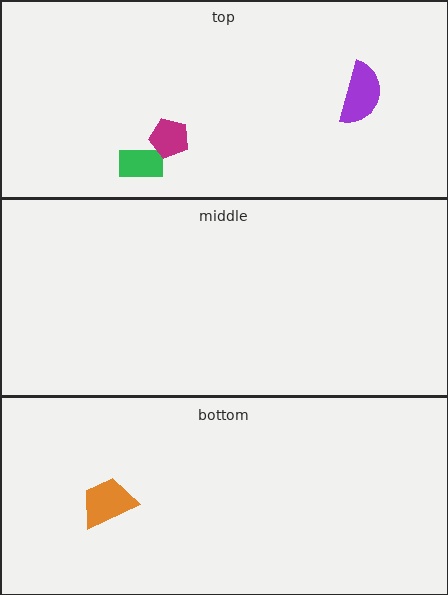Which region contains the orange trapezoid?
The bottom region.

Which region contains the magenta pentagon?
The top region.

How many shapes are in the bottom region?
1.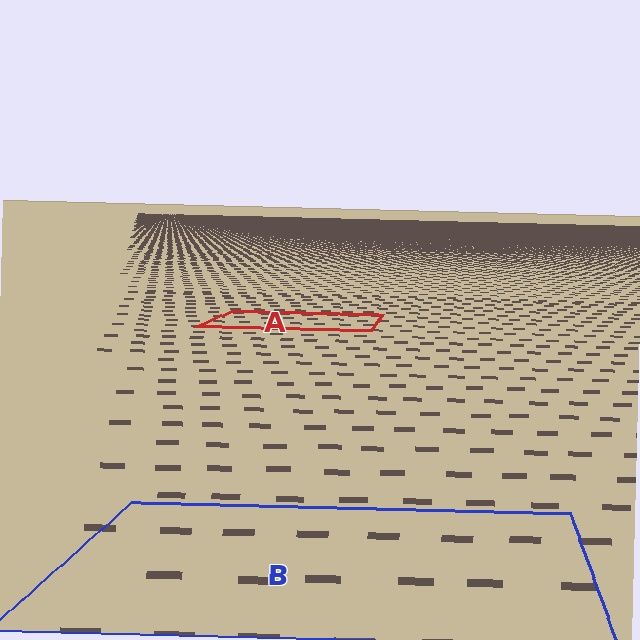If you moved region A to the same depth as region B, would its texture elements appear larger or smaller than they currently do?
They would appear larger. At a closer depth, the same texture elements are projected at a bigger on-screen size.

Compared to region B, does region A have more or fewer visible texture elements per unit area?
Region A has more texture elements per unit area — they are packed more densely because it is farther away.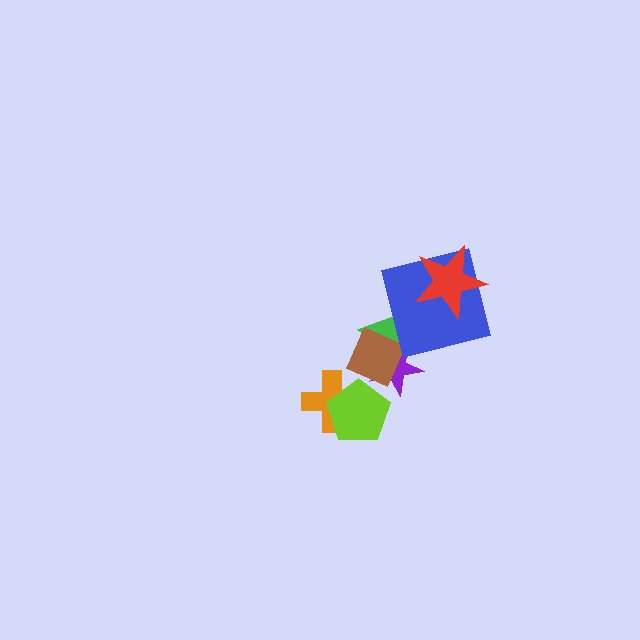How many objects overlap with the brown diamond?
3 objects overlap with the brown diamond.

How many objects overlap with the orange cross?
1 object overlaps with the orange cross.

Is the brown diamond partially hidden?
Yes, it is partially covered by another shape.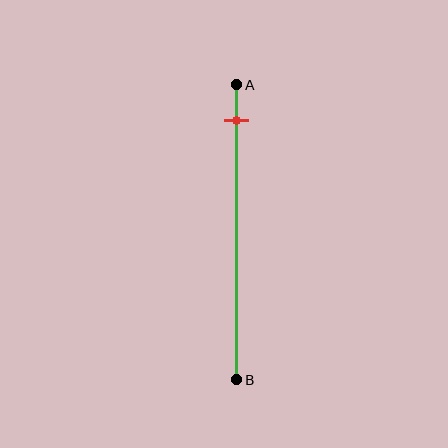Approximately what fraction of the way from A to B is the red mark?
The red mark is approximately 10% of the way from A to B.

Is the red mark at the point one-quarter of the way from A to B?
No, the mark is at about 10% from A, not at the 25% one-quarter point.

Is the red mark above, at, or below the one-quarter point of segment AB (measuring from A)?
The red mark is above the one-quarter point of segment AB.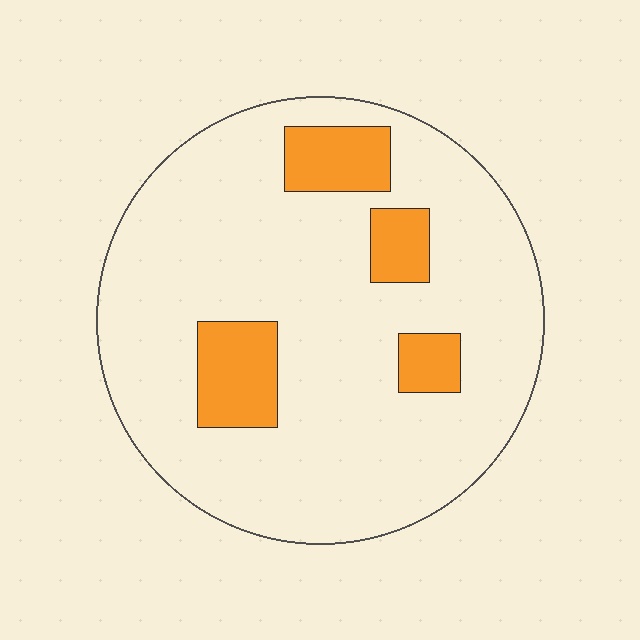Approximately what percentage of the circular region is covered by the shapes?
Approximately 15%.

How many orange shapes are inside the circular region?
4.